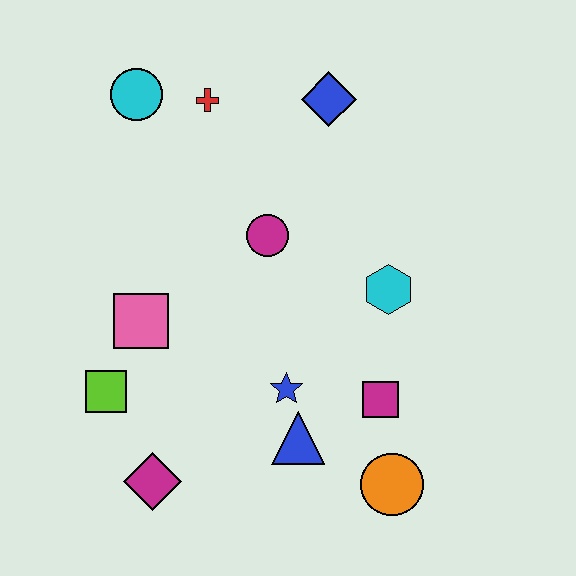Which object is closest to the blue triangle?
The blue star is closest to the blue triangle.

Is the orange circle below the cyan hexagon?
Yes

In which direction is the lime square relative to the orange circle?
The lime square is to the left of the orange circle.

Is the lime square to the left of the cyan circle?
Yes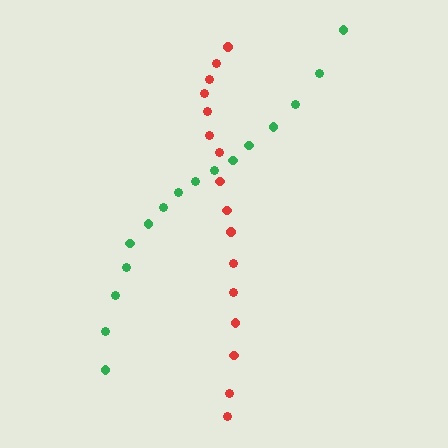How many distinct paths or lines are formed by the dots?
There are 2 distinct paths.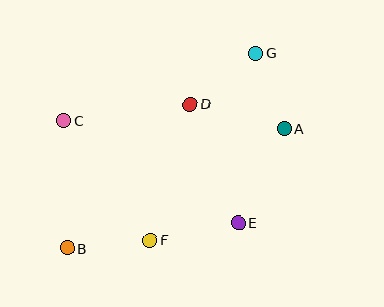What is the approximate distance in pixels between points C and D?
The distance between C and D is approximately 128 pixels.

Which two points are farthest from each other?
Points B and G are farthest from each other.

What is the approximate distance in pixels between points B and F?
The distance between B and F is approximately 83 pixels.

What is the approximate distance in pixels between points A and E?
The distance between A and E is approximately 105 pixels.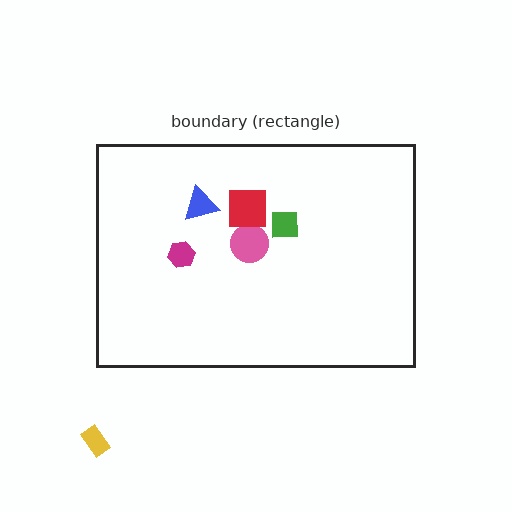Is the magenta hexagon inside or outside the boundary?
Inside.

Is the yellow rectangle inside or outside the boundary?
Outside.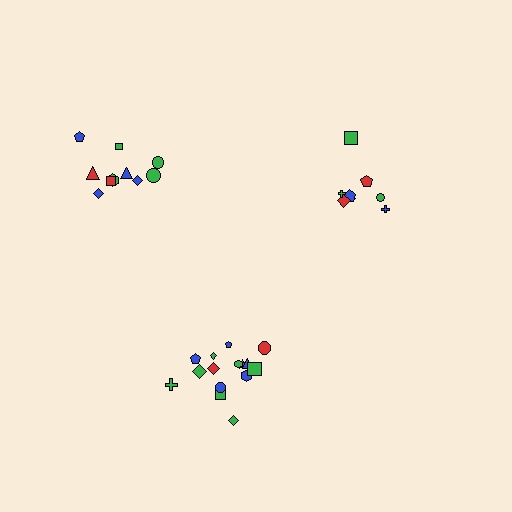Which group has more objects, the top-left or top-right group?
The top-left group.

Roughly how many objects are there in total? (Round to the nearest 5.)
Roughly 35 objects in total.